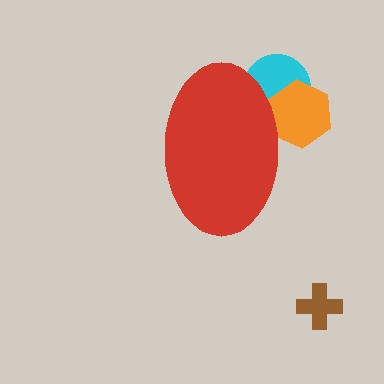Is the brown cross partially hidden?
No, the brown cross is fully visible.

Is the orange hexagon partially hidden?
Yes, the orange hexagon is partially hidden behind the red ellipse.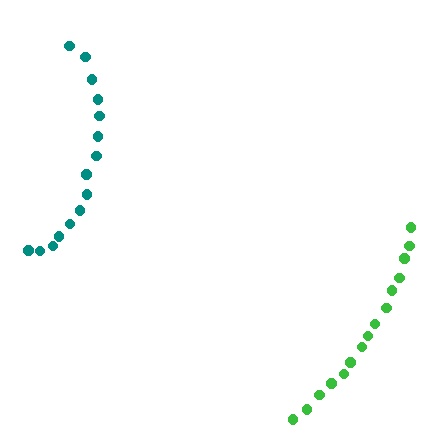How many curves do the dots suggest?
There are 2 distinct paths.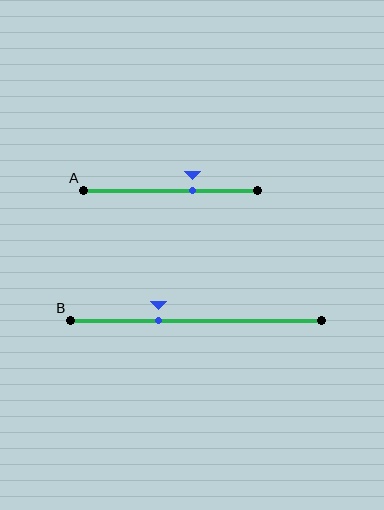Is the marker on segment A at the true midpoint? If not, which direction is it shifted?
No, the marker on segment A is shifted to the right by about 13% of the segment length.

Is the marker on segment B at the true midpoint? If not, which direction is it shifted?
No, the marker on segment B is shifted to the left by about 15% of the segment length.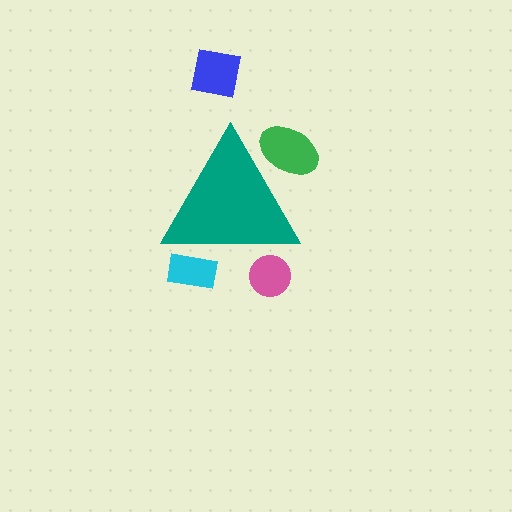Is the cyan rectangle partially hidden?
Yes, the cyan rectangle is partially hidden behind the teal triangle.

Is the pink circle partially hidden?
Yes, the pink circle is partially hidden behind the teal triangle.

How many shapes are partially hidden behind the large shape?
3 shapes are partially hidden.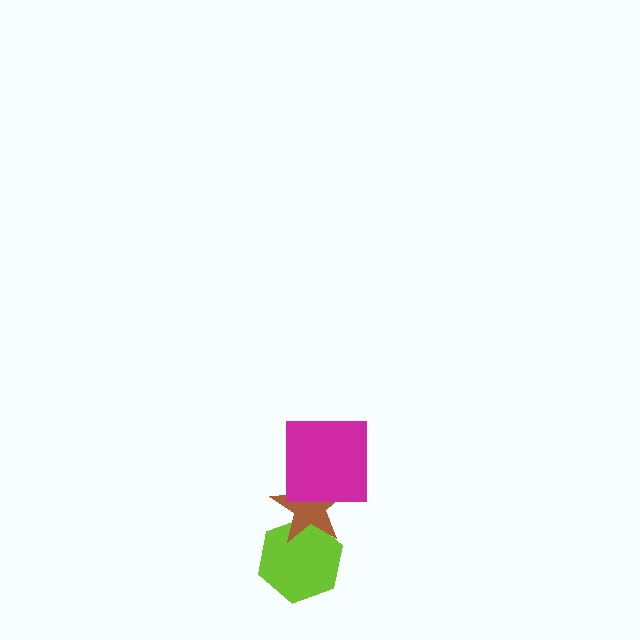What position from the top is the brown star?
The brown star is 2nd from the top.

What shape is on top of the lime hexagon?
The brown star is on top of the lime hexagon.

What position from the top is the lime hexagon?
The lime hexagon is 3rd from the top.